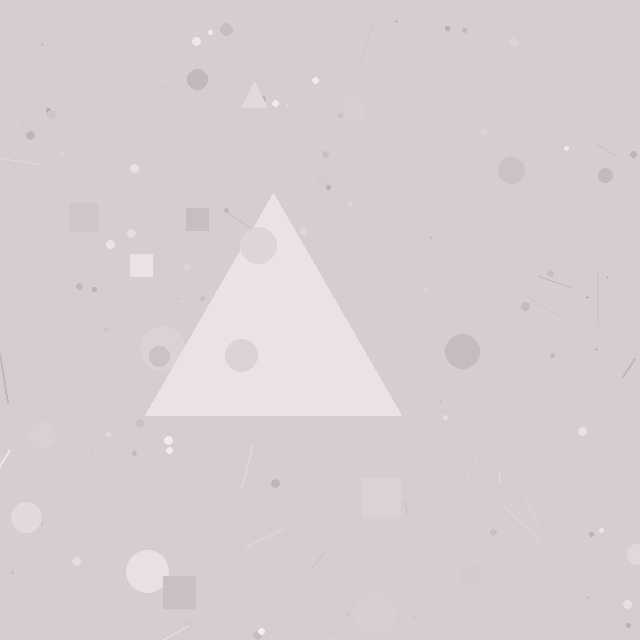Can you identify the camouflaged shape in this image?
The camouflaged shape is a triangle.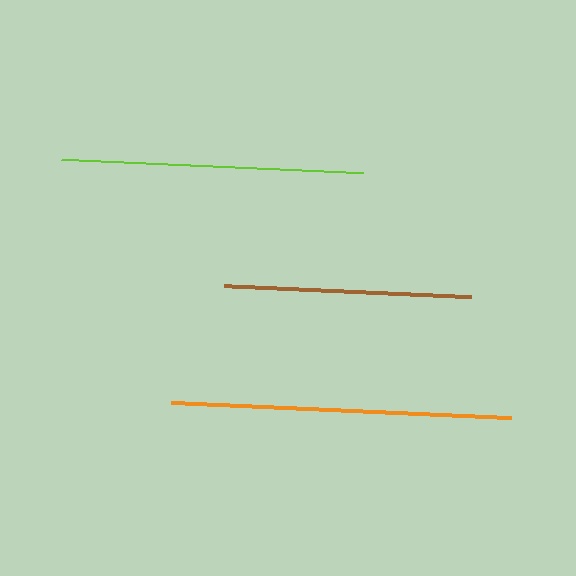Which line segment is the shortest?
The brown line is the shortest at approximately 247 pixels.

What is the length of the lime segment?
The lime segment is approximately 301 pixels long.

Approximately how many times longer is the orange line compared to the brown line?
The orange line is approximately 1.4 times the length of the brown line.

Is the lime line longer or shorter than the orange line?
The orange line is longer than the lime line.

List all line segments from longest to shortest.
From longest to shortest: orange, lime, brown.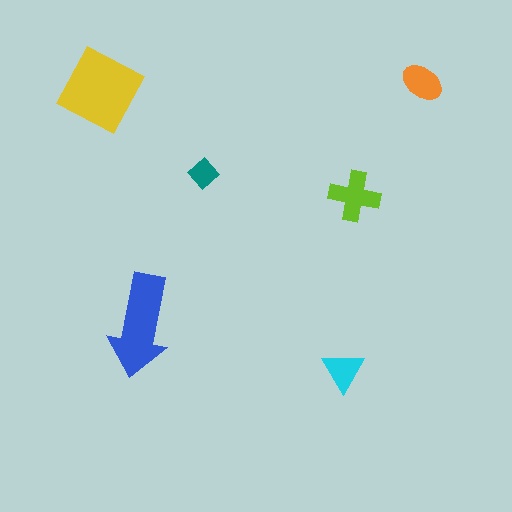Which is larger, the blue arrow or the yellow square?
The yellow square.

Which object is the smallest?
The teal diamond.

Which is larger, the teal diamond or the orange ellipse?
The orange ellipse.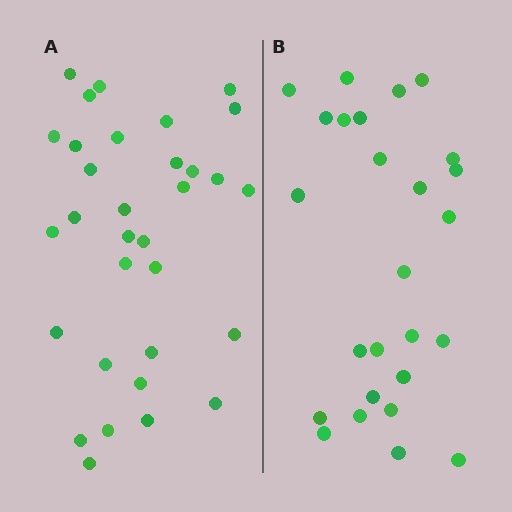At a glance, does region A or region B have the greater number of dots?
Region A (the left region) has more dots.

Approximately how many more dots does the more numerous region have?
Region A has about 6 more dots than region B.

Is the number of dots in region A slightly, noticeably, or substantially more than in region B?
Region A has only slightly more — the two regions are fairly close. The ratio is roughly 1.2 to 1.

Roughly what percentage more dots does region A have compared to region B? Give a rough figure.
About 25% more.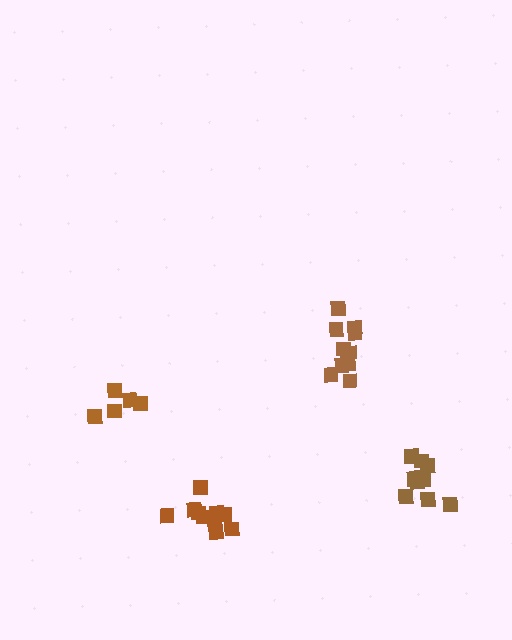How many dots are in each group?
Group 1: 10 dots, Group 2: 10 dots, Group 3: 10 dots, Group 4: 5 dots (35 total).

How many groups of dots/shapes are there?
There are 4 groups.